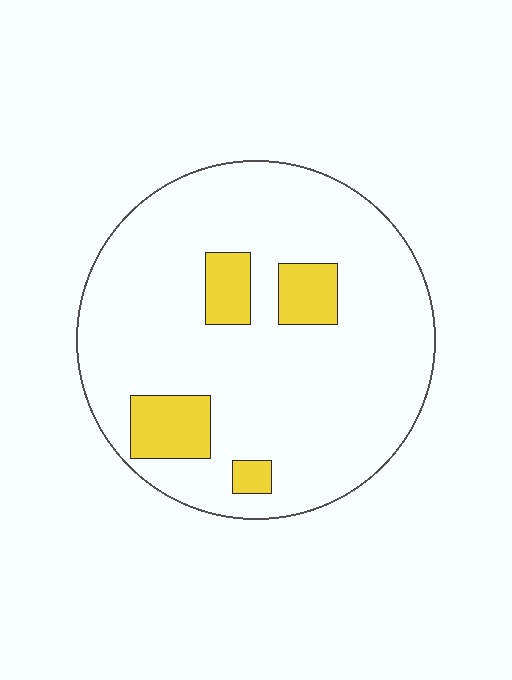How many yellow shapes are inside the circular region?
4.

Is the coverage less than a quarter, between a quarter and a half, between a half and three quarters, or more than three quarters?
Less than a quarter.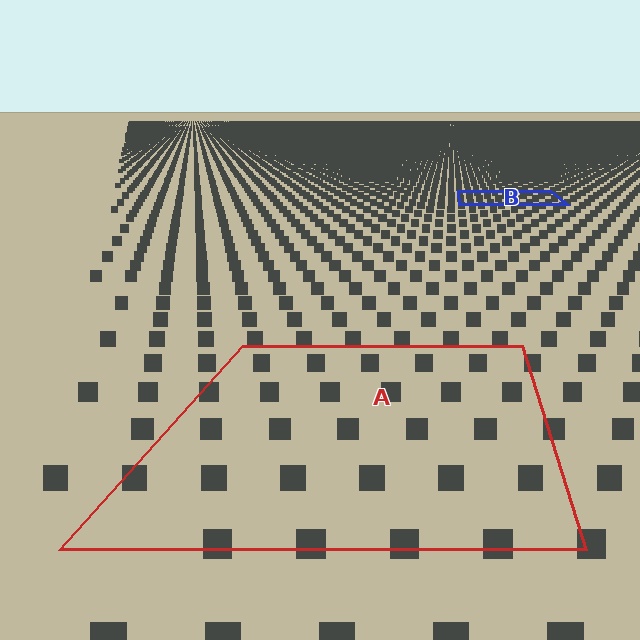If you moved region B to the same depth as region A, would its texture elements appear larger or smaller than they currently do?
They would appear larger. At a closer depth, the same texture elements are projected at a bigger on-screen size.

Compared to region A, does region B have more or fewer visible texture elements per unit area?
Region B has more texture elements per unit area — they are packed more densely because it is farther away.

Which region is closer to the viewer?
Region A is closer. The texture elements there are larger and more spread out.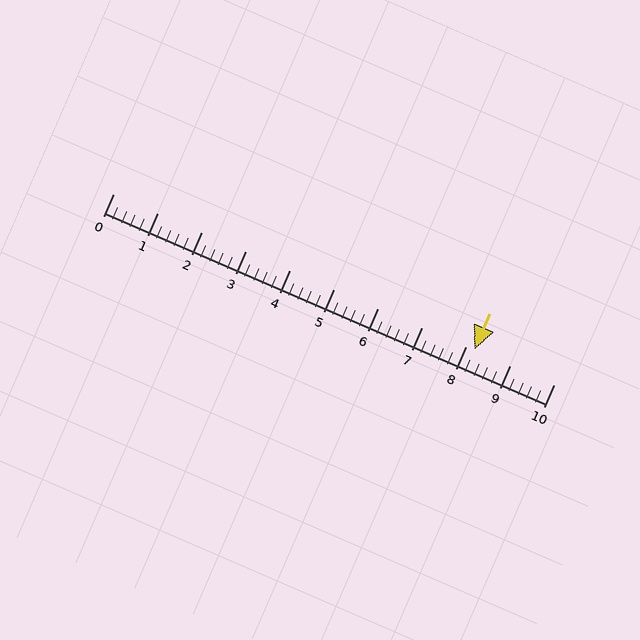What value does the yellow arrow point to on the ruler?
The yellow arrow points to approximately 8.2.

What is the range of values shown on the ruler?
The ruler shows values from 0 to 10.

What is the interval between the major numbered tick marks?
The major tick marks are spaced 1 units apart.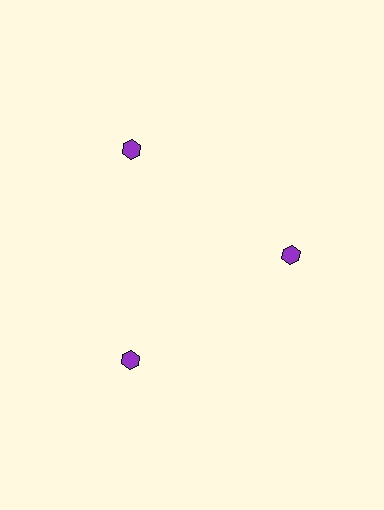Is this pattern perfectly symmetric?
No. The 3 purple hexagons are arranged in a ring, but one element near the 3 o'clock position is pulled inward toward the center, breaking the 3-fold rotational symmetry.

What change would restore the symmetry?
The symmetry would be restored by moving it outward, back onto the ring so that all 3 hexagons sit at equal angles and equal distance from the center.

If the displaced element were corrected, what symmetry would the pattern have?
It would have 3-fold rotational symmetry — the pattern would map onto itself every 120 degrees.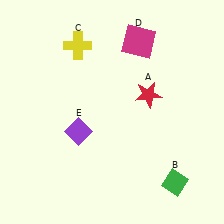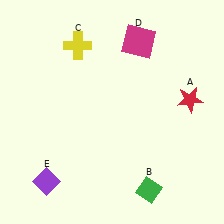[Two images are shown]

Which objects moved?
The objects that moved are: the red star (A), the green diamond (B), the purple diamond (E).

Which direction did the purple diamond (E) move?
The purple diamond (E) moved down.